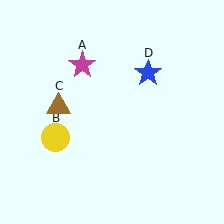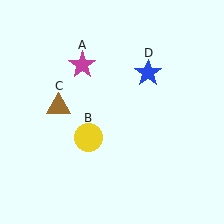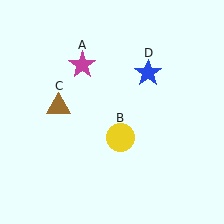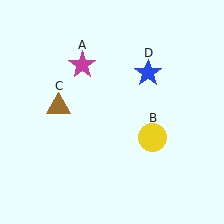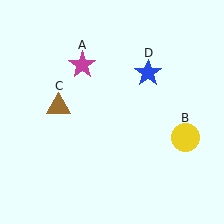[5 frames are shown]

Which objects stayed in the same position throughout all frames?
Magenta star (object A) and brown triangle (object C) and blue star (object D) remained stationary.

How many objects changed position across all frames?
1 object changed position: yellow circle (object B).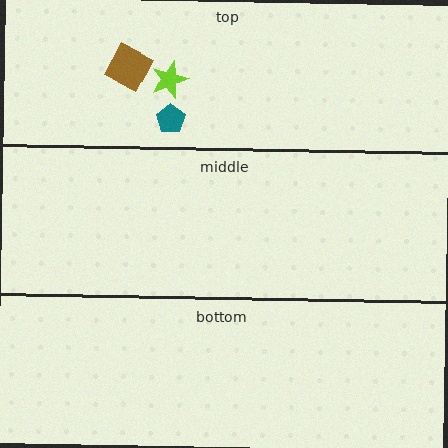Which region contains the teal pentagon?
The top region.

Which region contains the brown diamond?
The top region.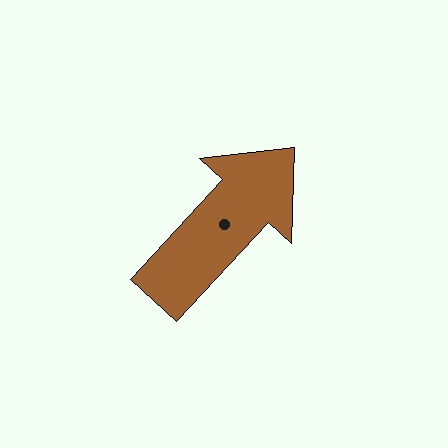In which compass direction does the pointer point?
Northeast.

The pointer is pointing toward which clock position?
Roughly 1 o'clock.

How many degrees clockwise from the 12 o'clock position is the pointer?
Approximately 43 degrees.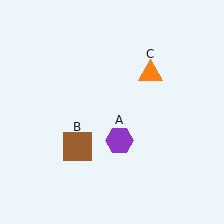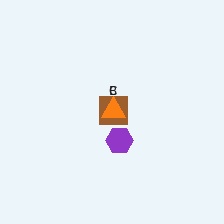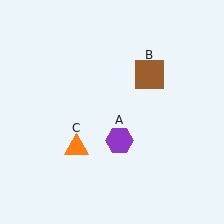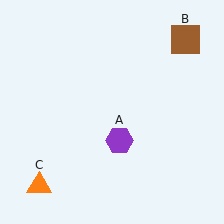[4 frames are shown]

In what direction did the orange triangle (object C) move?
The orange triangle (object C) moved down and to the left.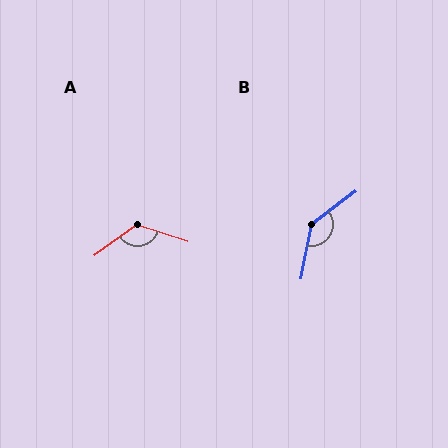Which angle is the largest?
B, at approximately 138 degrees.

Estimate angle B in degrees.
Approximately 138 degrees.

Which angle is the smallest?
A, at approximately 126 degrees.